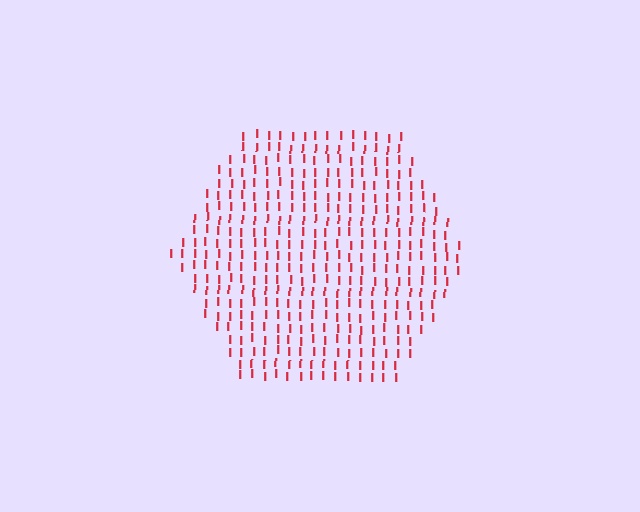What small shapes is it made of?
It is made of small letter I's.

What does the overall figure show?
The overall figure shows a hexagon.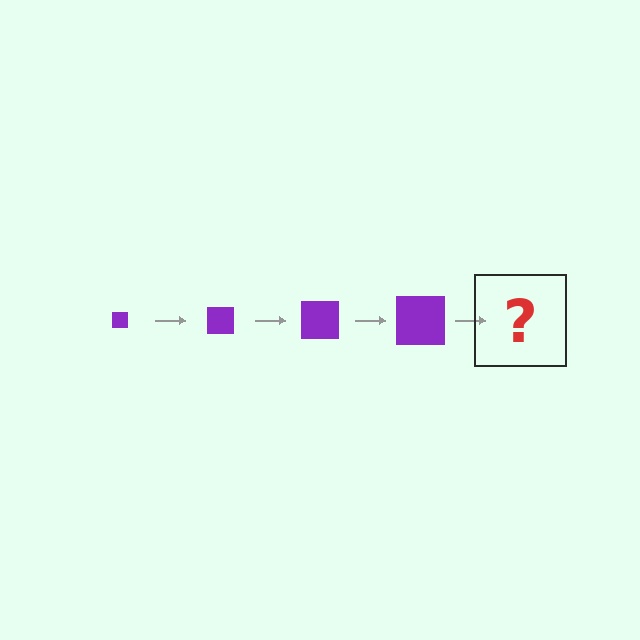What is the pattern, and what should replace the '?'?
The pattern is that the square gets progressively larger each step. The '?' should be a purple square, larger than the previous one.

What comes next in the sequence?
The next element should be a purple square, larger than the previous one.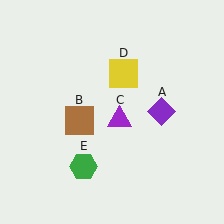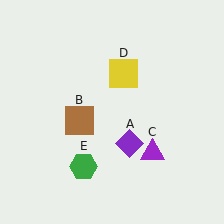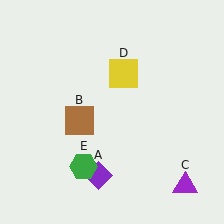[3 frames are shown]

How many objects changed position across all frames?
2 objects changed position: purple diamond (object A), purple triangle (object C).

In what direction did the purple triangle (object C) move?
The purple triangle (object C) moved down and to the right.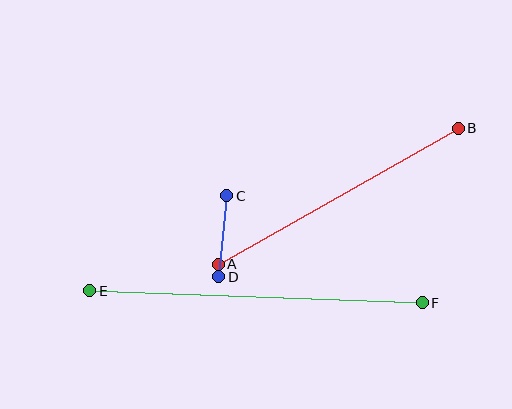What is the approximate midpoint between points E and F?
The midpoint is at approximately (256, 297) pixels.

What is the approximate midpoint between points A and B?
The midpoint is at approximately (338, 196) pixels.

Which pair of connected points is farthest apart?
Points E and F are farthest apart.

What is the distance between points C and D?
The distance is approximately 81 pixels.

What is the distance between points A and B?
The distance is approximately 276 pixels.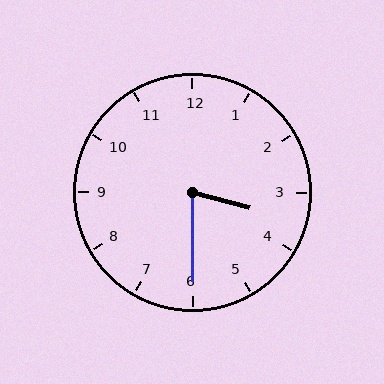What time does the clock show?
3:30.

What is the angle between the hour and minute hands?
Approximately 75 degrees.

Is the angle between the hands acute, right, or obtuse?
It is acute.